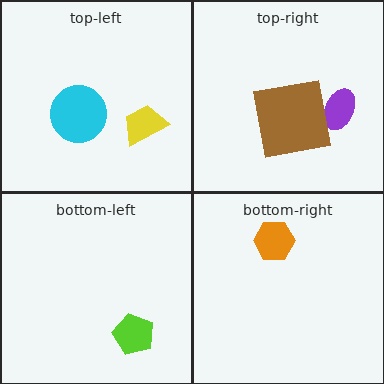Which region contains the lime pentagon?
The bottom-left region.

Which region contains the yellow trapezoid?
The top-left region.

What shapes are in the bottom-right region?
The orange hexagon.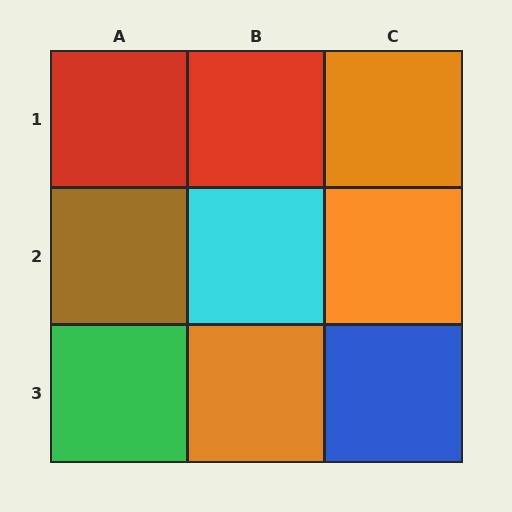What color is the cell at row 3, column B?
Orange.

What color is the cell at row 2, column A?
Brown.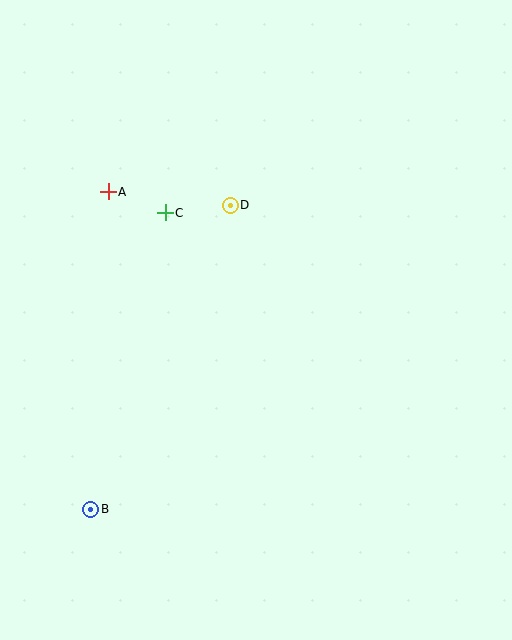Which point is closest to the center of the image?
Point D at (230, 205) is closest to the center.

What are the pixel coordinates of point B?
Point B is at (91, 509).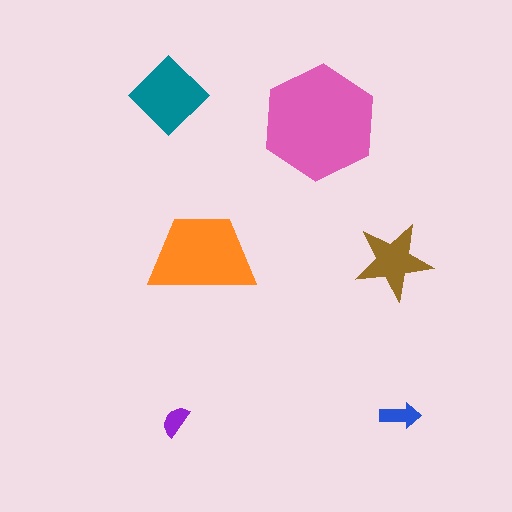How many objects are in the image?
There are 6 objects in the image.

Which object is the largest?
The pink hexagon.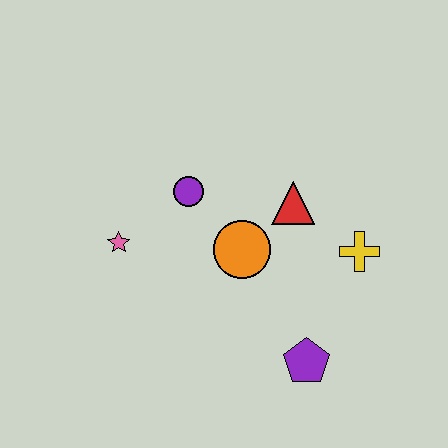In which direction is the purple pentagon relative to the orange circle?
The purple pentagon is below the orange circle.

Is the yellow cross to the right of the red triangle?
Yes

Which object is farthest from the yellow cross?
The pink star is farthest from the yellow cross.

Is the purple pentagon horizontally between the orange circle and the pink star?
No